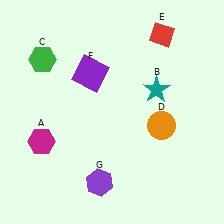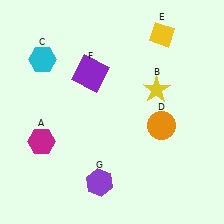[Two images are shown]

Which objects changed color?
B changed from teal to yellow. C changed from green to cyan. E changed from red to yellow.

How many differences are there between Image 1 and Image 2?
There are 3 differences between the two images.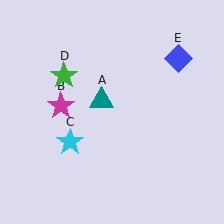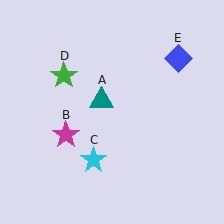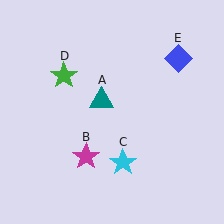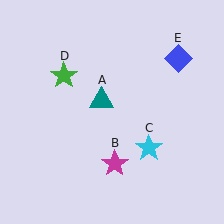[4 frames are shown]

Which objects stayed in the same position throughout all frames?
Teal triangle (object A) and green star (object D) and blue diamond (object E) remained stationary.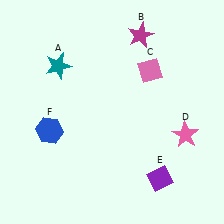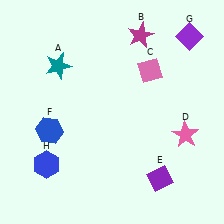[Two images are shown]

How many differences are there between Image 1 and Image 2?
There are 2 differences between the two images.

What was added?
A purple diamond (G), a blue hexagon (H) were added in Image 2.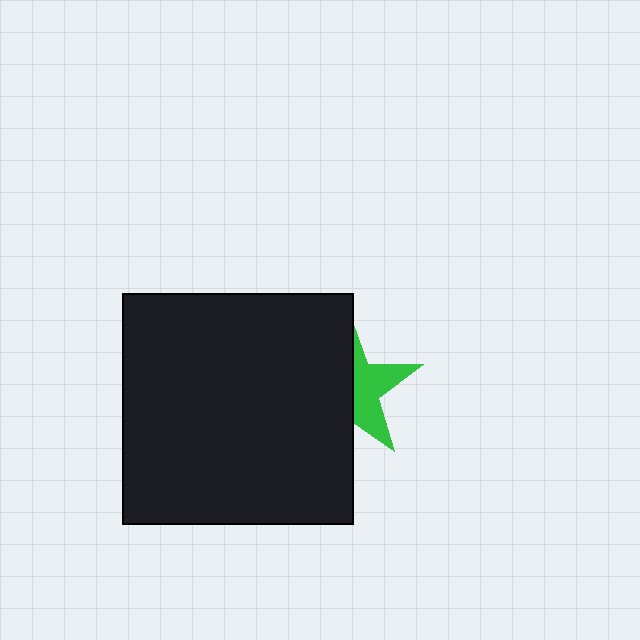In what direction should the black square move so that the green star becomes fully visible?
The black square should move left. That is the shortest direction to clear the overlap and leave the green star fully visible.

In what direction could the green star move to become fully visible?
The green star could move right. That would shift it out from behind the black square entirely.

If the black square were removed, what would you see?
You would see the complete green star.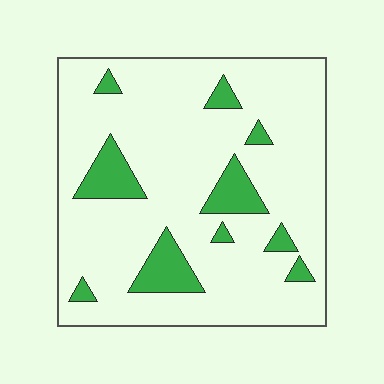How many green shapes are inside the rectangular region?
10.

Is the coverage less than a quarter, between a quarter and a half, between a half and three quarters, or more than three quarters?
Less than a quarter.